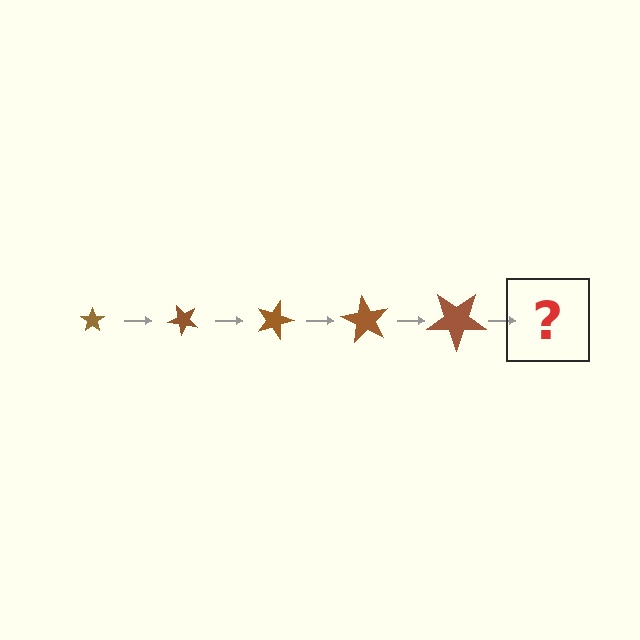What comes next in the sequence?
The next element should be a star, larger than the previous one and rotated 225 degrees from the start.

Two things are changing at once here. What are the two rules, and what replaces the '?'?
The two rules are that the star grows larger each step and it rotates 45 degrees each step. The '?' should be a star, larger than the previous one and rotated 225 degrees from the start.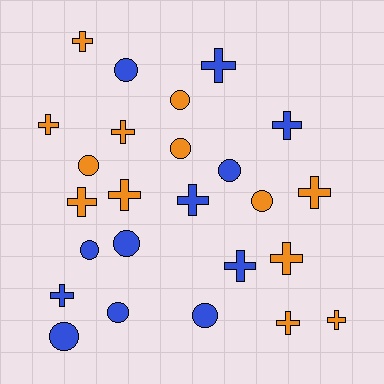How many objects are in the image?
There are 25 objects.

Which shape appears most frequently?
Cross, with 14 objects.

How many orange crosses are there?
There are 9 orange crosses.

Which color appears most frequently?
Orange, with 13 objects.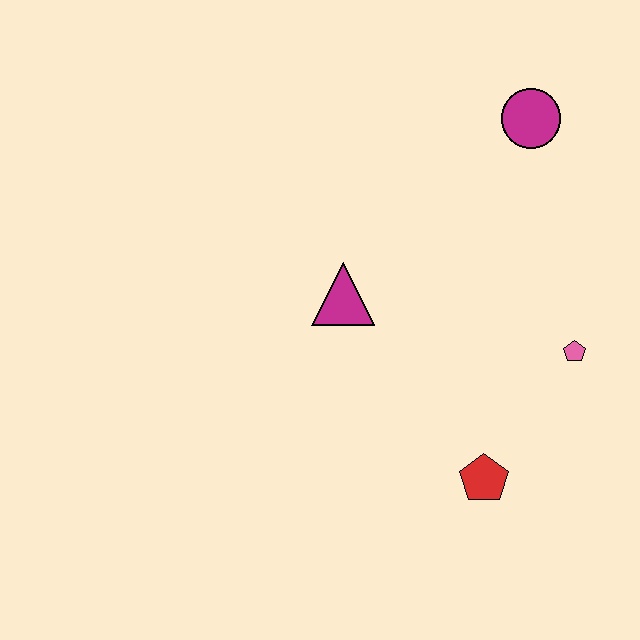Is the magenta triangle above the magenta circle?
No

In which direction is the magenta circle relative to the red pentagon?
The magenta circle is above the red pentagon.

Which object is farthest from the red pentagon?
The magenta circle is farthest from the red pentagon.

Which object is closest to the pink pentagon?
The red pentagon is closest to the pink pentagon.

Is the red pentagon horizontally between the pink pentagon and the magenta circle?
No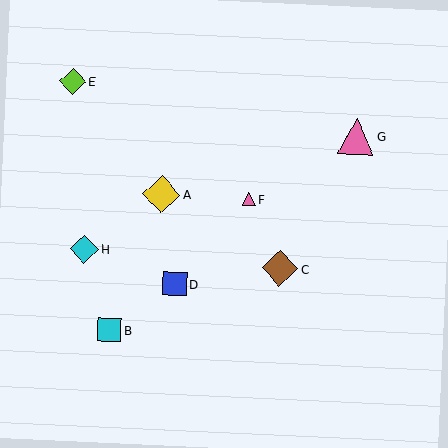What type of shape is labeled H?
Shape H is a cyan diamond.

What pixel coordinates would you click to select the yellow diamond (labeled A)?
Click at (161, 194) to select the yellow diamond A.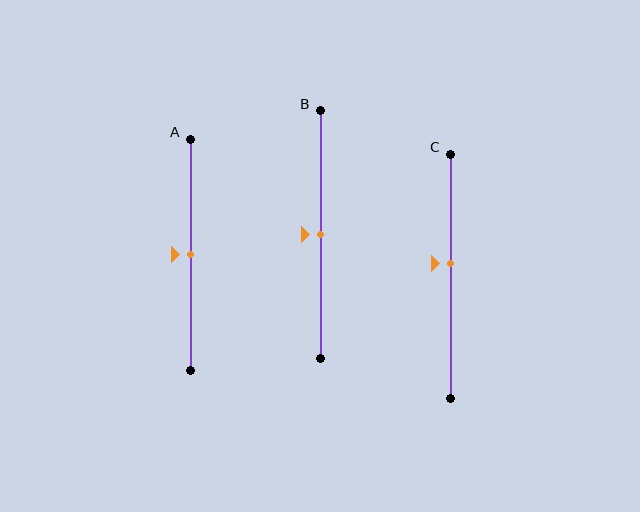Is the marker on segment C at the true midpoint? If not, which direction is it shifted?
No, the marker on segment C is shifted upward by about 5% of the segment length.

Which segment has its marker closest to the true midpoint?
Segment A has its marker closest to the true midpoint.